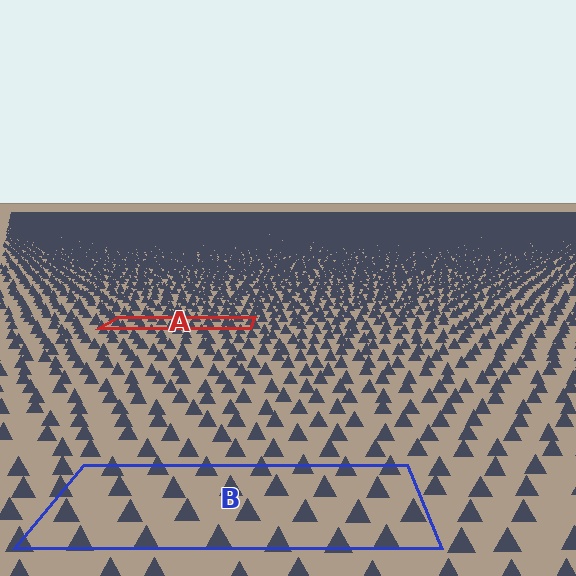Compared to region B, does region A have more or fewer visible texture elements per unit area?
Region A has more texture elements per unit area — they are packed more densely because it is farther away.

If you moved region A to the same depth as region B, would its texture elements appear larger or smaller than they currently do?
They would appear larger. At a closer depth, the same texture elements are projected at a bigger on-screen size.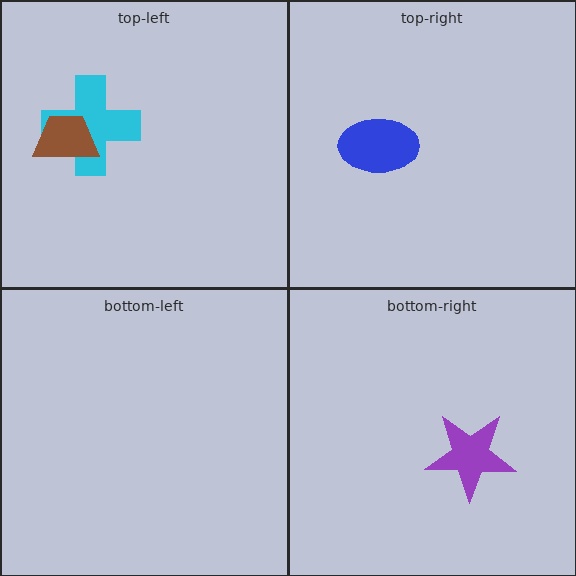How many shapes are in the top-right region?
1.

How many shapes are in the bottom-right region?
1.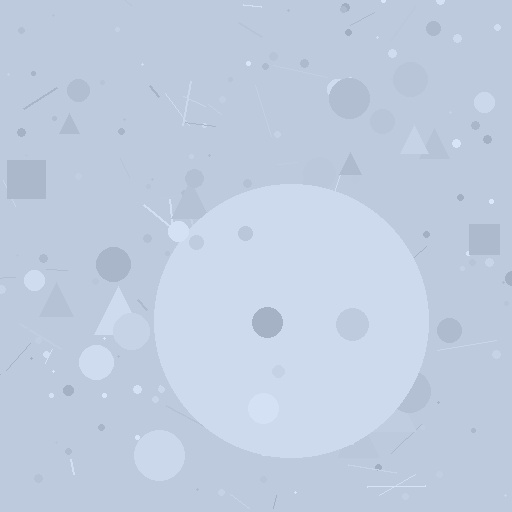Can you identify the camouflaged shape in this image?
The camouflaged shape is a circle.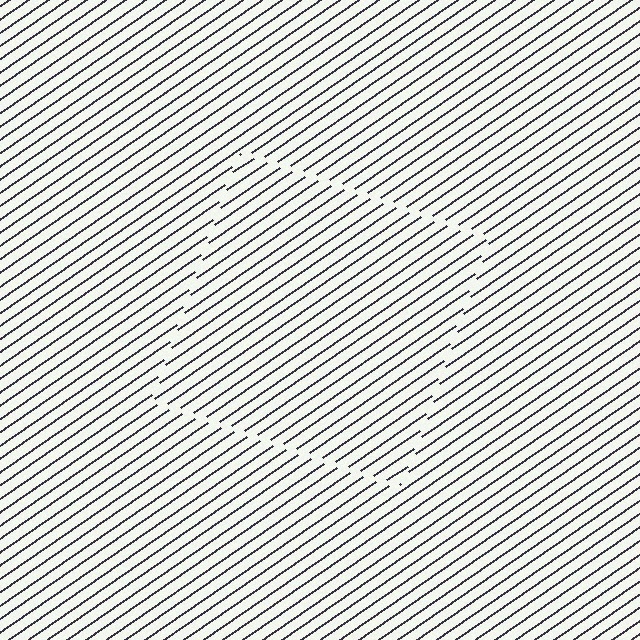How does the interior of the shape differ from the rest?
The interior of the shape contains the same grating, shifted by half a period — the contour is defined by the phase discontinuity where line-ends from the inner and outer gratings abut.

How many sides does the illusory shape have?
4 sides — the line-ends trace a square.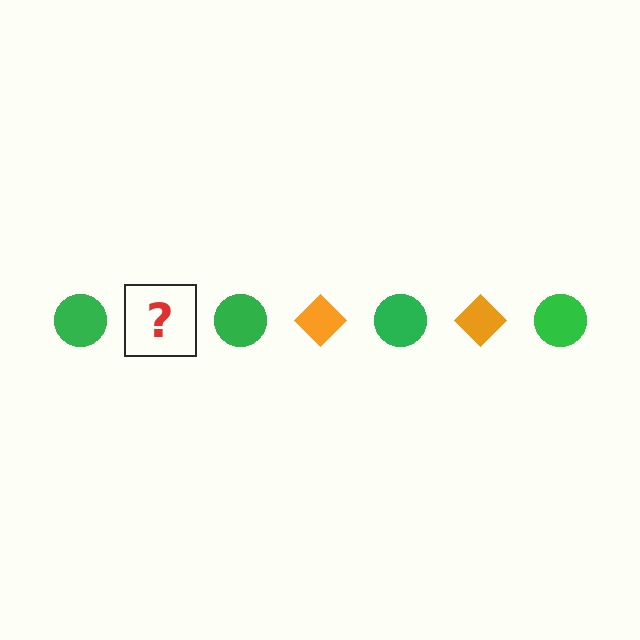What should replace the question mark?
The question mark should be replaced with an orange diamond.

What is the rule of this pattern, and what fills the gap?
The rule is that the pattern alternates between green circle and orange diamond. The gap should be filled with an orange diamond.